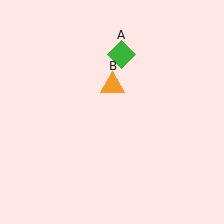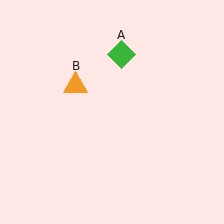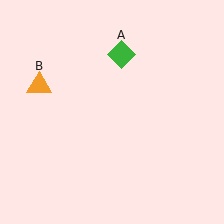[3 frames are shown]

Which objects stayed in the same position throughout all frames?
Green diamond (object A) remained stationary.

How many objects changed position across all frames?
1 object changed position: orange triangle (object B).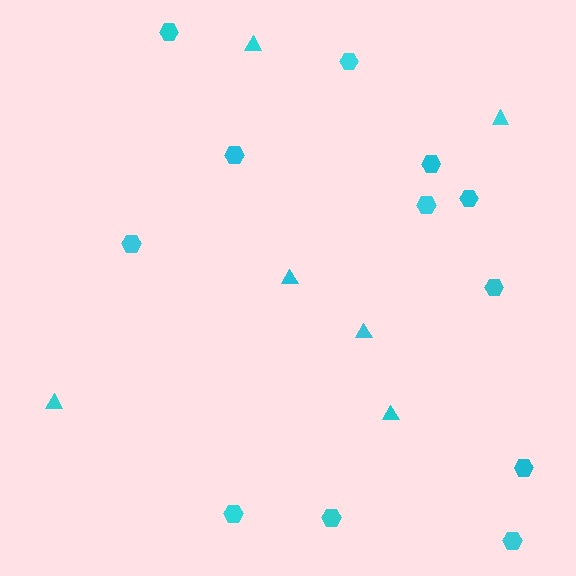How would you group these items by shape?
There are 2 groups: one group of hexagons (12) and one group of triangles (6).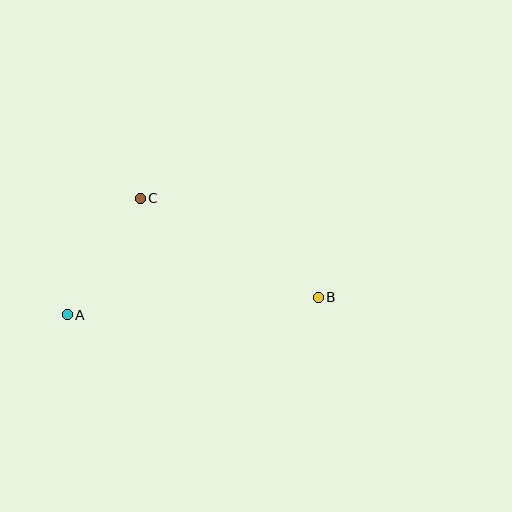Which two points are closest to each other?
Points A and C are closest to each other.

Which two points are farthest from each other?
Points A and B are farthest from each other.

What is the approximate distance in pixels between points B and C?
The distance between B and C is approximately 203 pixels.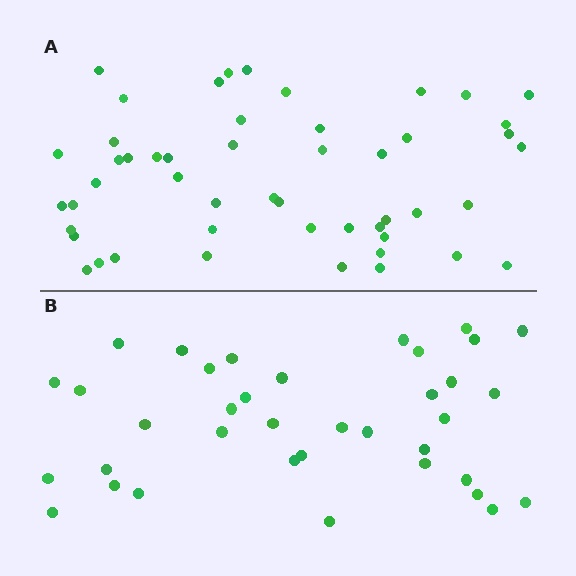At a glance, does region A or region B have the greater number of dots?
Region A (the top region) has more dots.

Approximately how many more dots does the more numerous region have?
Region A has approximately 15 more dots than region B.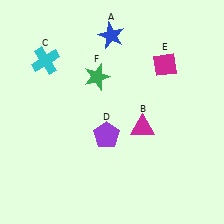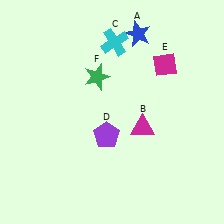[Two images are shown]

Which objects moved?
The objects that moved are: the blue star (A), the cyan cross (C).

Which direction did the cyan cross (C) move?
The cyan cross (C) moved right.